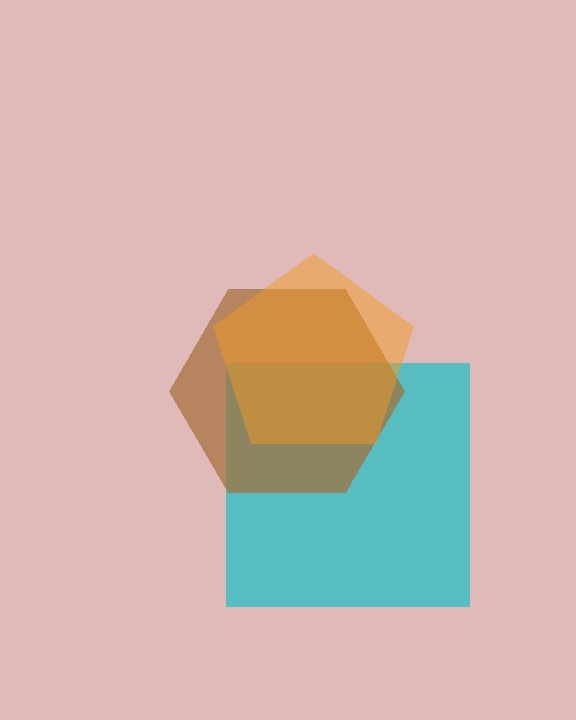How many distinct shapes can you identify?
There are 3 distinct shapes: a cyan square, a brown hexagon, an orange pentagon.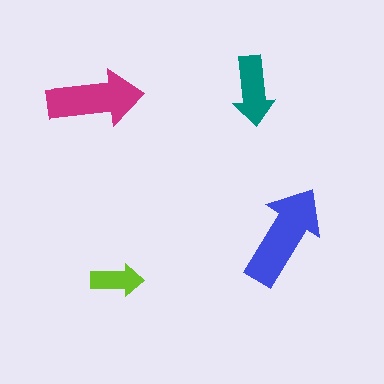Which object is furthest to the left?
The magenta arrow is leftmost.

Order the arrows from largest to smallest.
the blue one, the magenta one, the teal one, the lime one.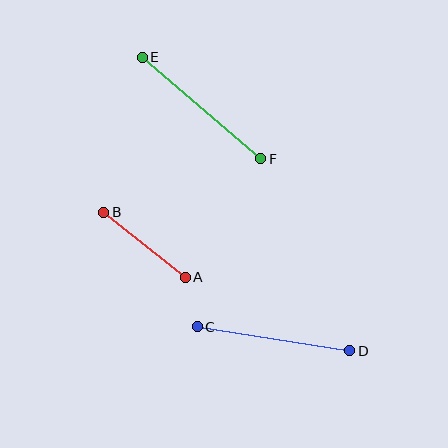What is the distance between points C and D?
The distance is approximately 154 pixels.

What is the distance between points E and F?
The distance is approximately 156 pixels.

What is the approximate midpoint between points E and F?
The midpoint is at approximately (201, 108) pixels.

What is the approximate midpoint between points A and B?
The midpoint is at approximately (145, 245) pixels.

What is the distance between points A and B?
The distance is approximately 105 pixels.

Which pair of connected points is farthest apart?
Points E and F are farthest apart.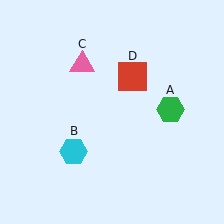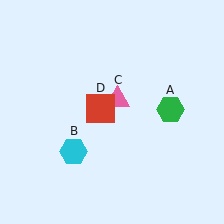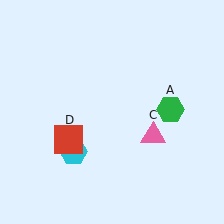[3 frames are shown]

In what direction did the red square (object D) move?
The red square (object D) moved down and to the left.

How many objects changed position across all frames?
2 objects changed position: pink triangle (object C), red square (object D).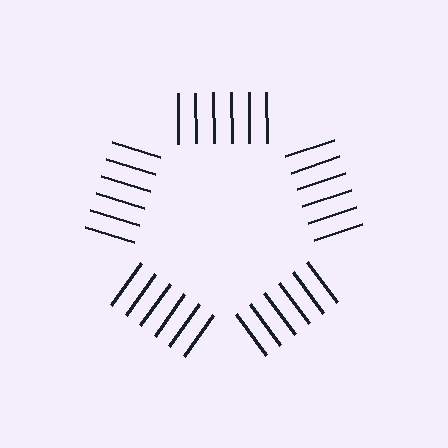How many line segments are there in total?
30 — 6 along each of the 5 edges.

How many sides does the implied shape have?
5 sides — the line-ends trace a pentagon.